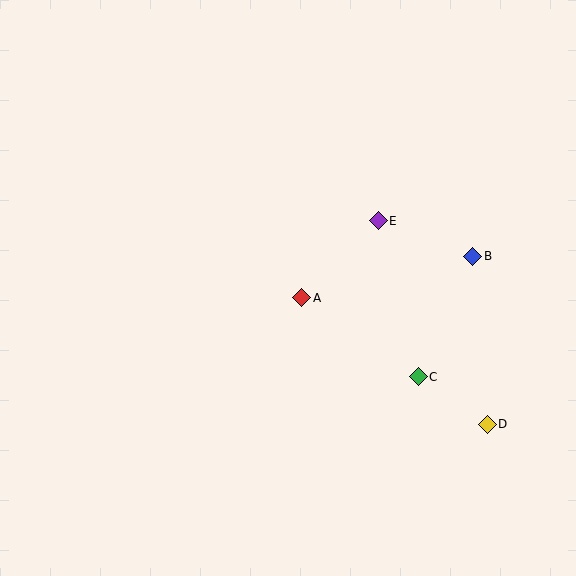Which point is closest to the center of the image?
Point A at (302, 298) is closest to the center.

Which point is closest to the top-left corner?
Point A is closest to the top-left corner.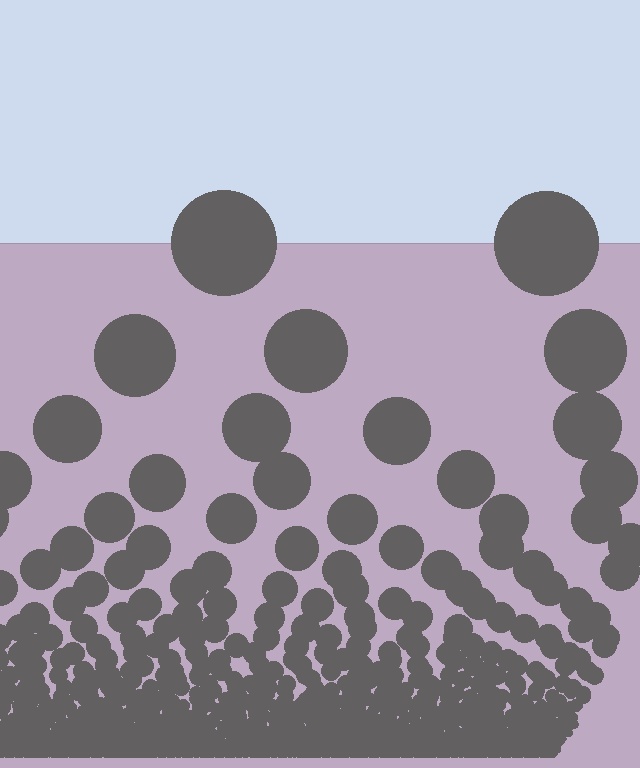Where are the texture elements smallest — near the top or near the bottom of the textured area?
Near the bottom.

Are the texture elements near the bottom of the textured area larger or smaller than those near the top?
Smaller. The gradient is inverted — elements near the bottom are smaller and denser.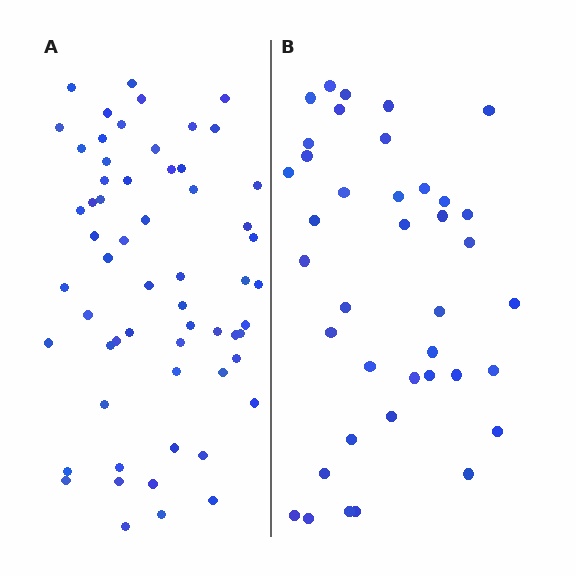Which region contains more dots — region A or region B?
Region A (the left region) has more dots.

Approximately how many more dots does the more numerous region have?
Region A has approximately 20 more dots than region B.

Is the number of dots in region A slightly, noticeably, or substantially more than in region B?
Region A has substantially more. The ratio is roughly 1.5 to 1.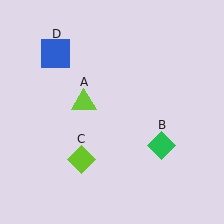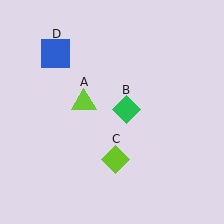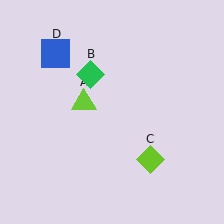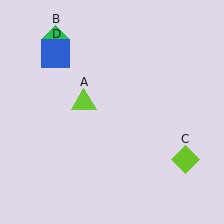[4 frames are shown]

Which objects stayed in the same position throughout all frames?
Lime triangle (object A) and blue square (object D) remained stationary.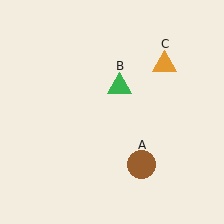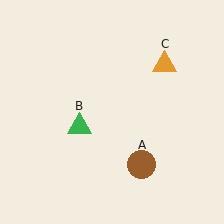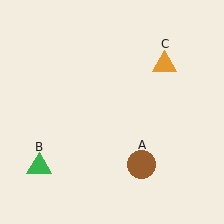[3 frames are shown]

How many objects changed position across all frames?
1 object changed position: green triangle (object B).